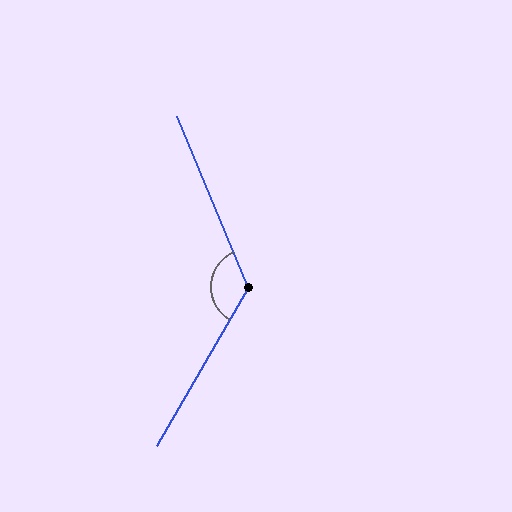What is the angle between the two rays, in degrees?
Approximately 127 degrees.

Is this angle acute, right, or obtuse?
It is obtuse.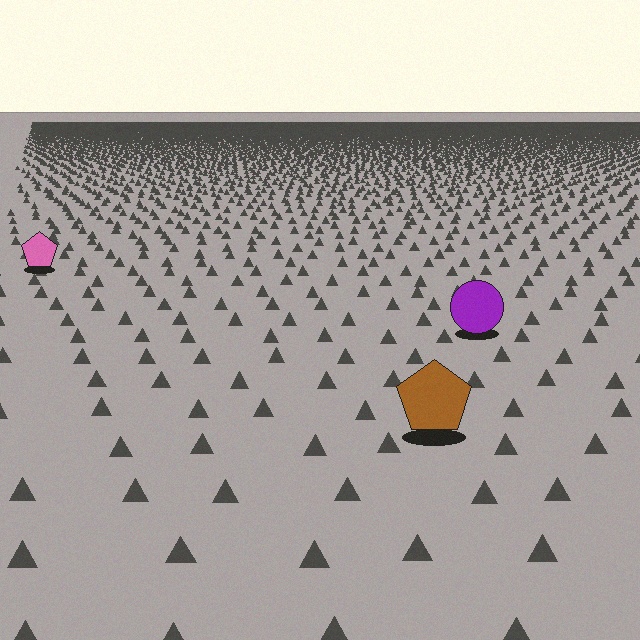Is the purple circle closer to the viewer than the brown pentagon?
No. The brown pentagon is closer — you can tell from the texture gradient: the ground texture is coarser near it.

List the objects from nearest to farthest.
From nearest to farthest: the brown pentagon, the purple circle, the pink pentagon.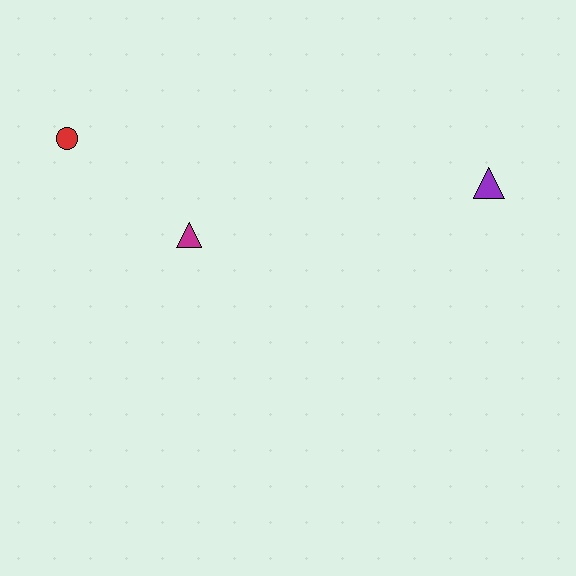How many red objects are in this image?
There is 1 red object.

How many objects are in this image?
There are 3 objects.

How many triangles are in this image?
There are 2 triangles.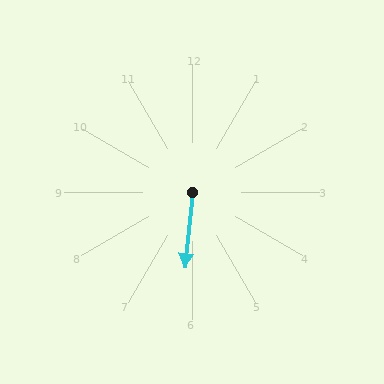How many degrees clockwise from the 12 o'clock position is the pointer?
Approximately 185 degrees.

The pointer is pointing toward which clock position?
Roughly 6 o'clock.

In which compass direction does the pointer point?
South.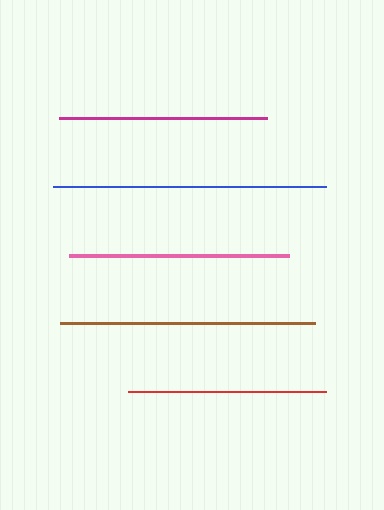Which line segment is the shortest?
The red line is the shortest at approximately 199 pixels.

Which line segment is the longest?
The blue line is the longest at approximately 273 pixels.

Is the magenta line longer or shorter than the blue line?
The blue line is longer than the magenta line.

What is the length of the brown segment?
The brown segment is approximately 255 pixels long.